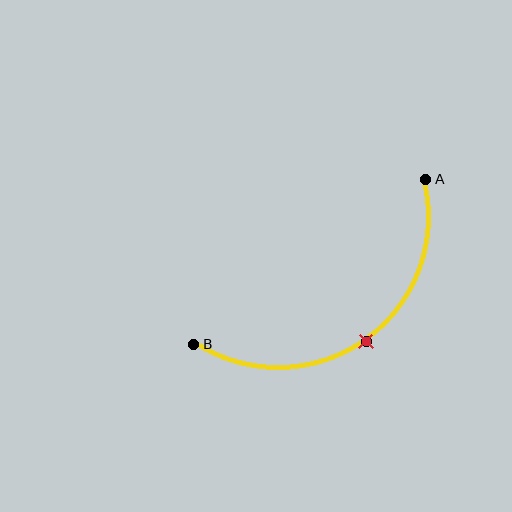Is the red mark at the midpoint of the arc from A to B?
Yes. The red mark lies on the arc at equal arc-length from both A and B — it is the arc midpoint.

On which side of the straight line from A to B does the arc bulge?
The arc bulges below and to the right of the straight line connecting A and B.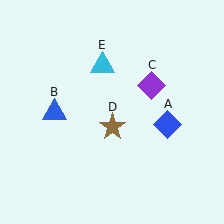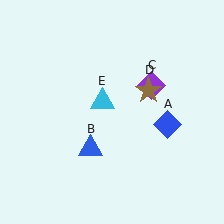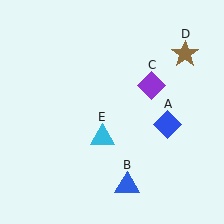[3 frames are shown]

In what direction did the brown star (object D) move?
The brown star (object D) moved up and to the right.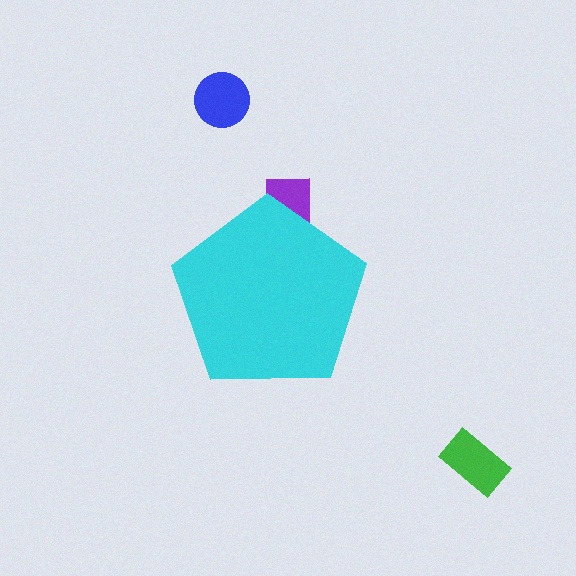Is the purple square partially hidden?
Yes, the purple square is partially hidden behind the cyan pentagon.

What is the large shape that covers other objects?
A cyan pentagon.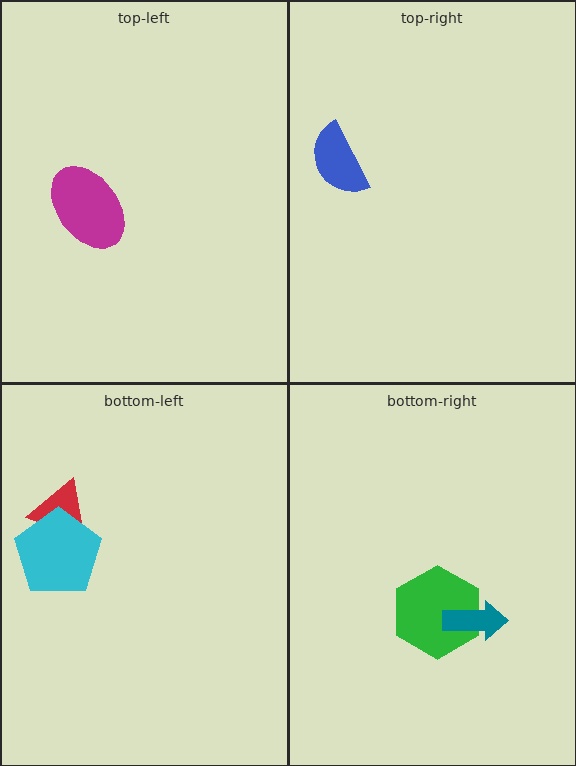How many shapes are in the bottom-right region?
2.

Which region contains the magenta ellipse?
The top-left region.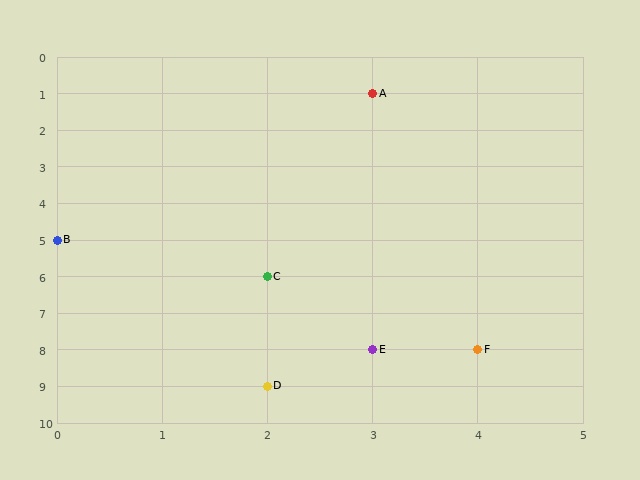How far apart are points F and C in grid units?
Points F and C are 2 columns and 2 rows apart (about 2.8 grid units diagonally).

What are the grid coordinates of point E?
Point E is at grid coordinates (3, 8).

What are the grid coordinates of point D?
Point D is at grid coordinates (2, 9).